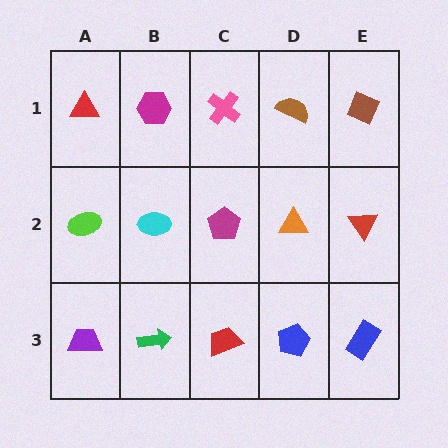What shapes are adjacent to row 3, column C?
A magenta pentagon (row 2, column C), a green arrow (row 3, column B), a blue pentagon (row 3, column D).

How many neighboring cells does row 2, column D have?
4.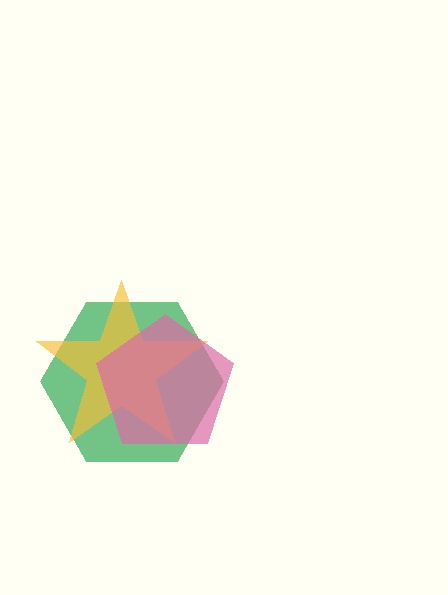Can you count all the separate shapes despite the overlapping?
Yes, there are 3 separate shapes.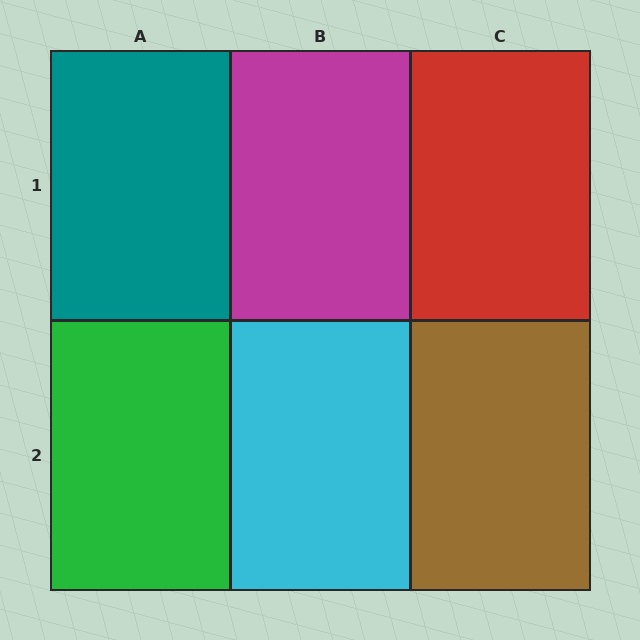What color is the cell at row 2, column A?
Green.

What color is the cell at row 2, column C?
Brown.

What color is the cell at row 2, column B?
Cyan.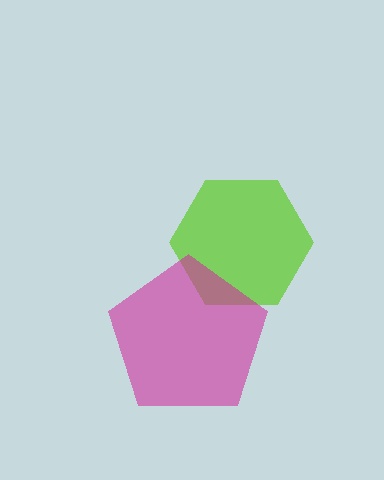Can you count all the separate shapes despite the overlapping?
Yes, there are 2 separate shapes.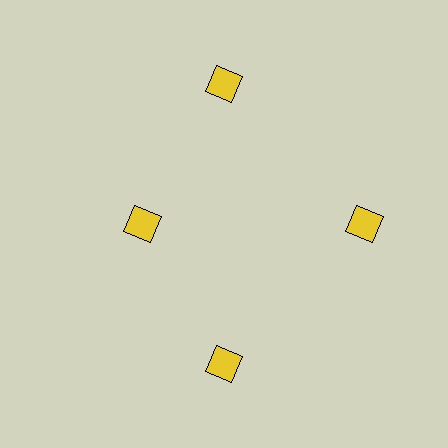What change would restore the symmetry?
The symmetry would be restored by moving it outward, back onto the ring so that all 4 diamonds sit at equal angles and equal distance from the center.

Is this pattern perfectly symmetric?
No. The 4 yellow diamonds are arranged in a ring, but one element near the 9 o'clock position is pulled inward toward the center, breaking the 4-fold rotational symmetry.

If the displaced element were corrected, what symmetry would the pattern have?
It would have 4-fold rotational symmetry — the pattern would map onto itself every 90 degrees.